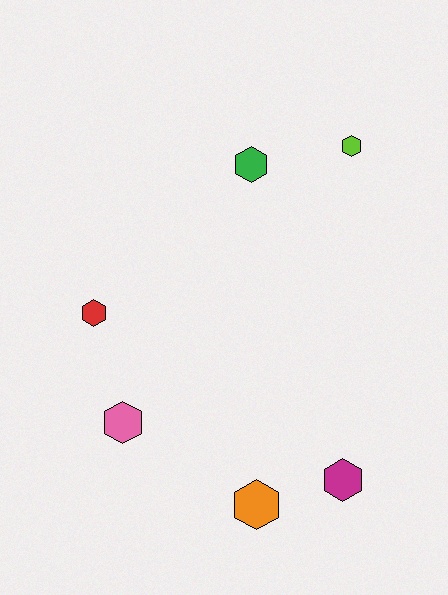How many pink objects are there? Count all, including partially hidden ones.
There is 1 pink object.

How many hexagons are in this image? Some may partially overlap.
There are 6 hexagons.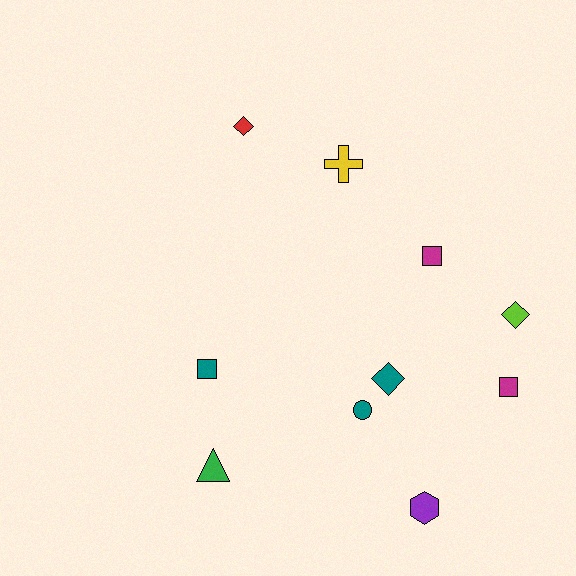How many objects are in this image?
There are 10 objects.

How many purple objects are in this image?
There is 1 purple object.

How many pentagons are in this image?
There are no pentagons.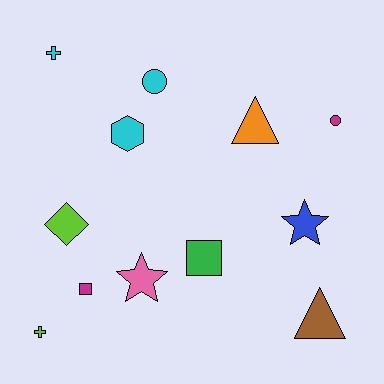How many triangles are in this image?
There are 2 triangles.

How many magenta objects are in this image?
There are 2 magenta objects.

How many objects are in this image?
There are 12 objects.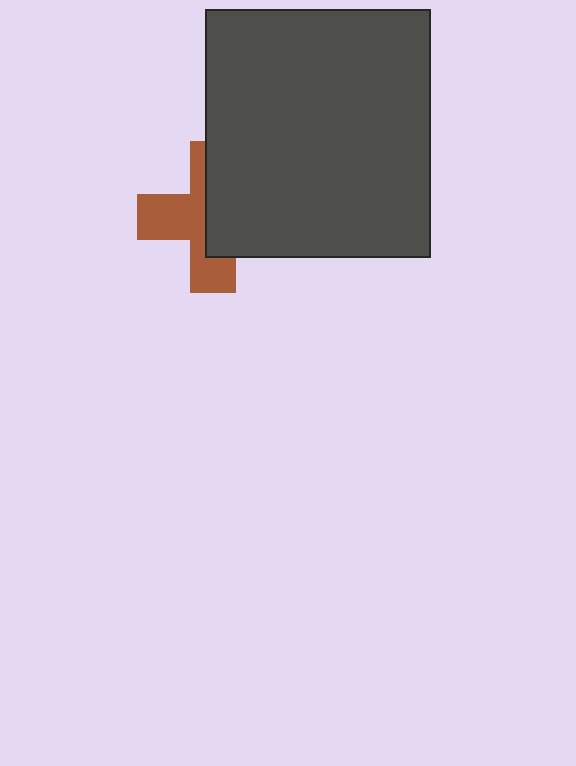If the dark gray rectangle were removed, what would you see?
You would see the complete brown cross.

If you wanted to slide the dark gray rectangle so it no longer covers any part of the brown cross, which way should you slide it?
Slide it right — that is the most direct way to separate the two shapes.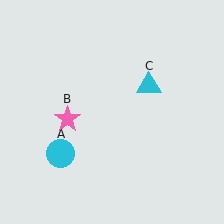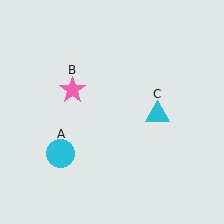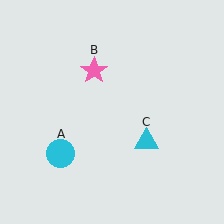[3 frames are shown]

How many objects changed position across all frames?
2 objects changed position: pink star (object B), cyan triangle (object C).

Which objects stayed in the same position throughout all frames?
Cyan circle (object A) remained stationary.